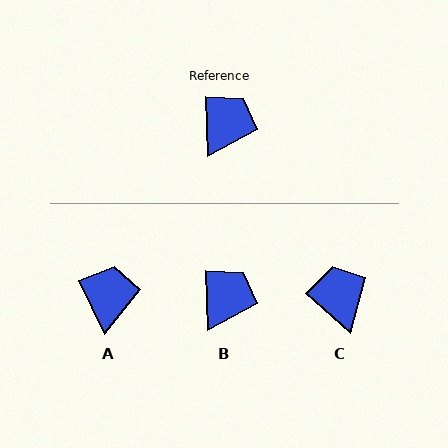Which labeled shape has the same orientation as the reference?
B.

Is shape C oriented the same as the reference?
No, it is off by about 47 degrees.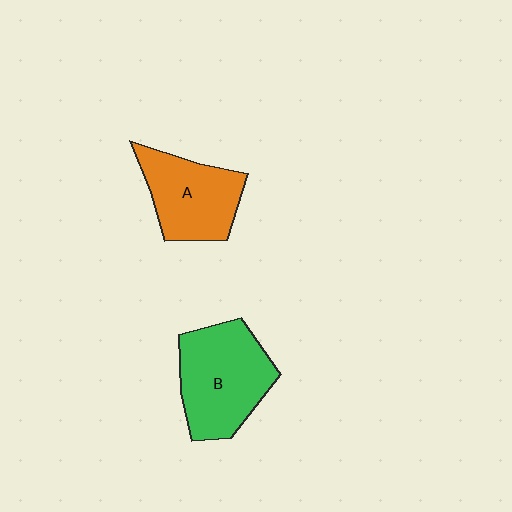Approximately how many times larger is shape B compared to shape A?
Approximately 1.2 times.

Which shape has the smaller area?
Shape A (orange).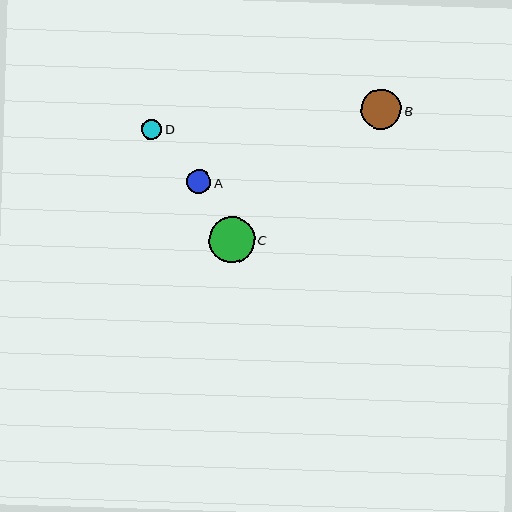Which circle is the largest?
Circle C is the largest with a size of approximately 46 pixels.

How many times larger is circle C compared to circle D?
Circle C is approximately 2.3 times the size of circle D.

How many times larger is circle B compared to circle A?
Circle B is approximately 1.7 times the size of circle A.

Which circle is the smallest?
Circle D is the smallest with a size of approximately 20 pixels.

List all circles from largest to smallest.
From largest to smallest: C, B, A, D.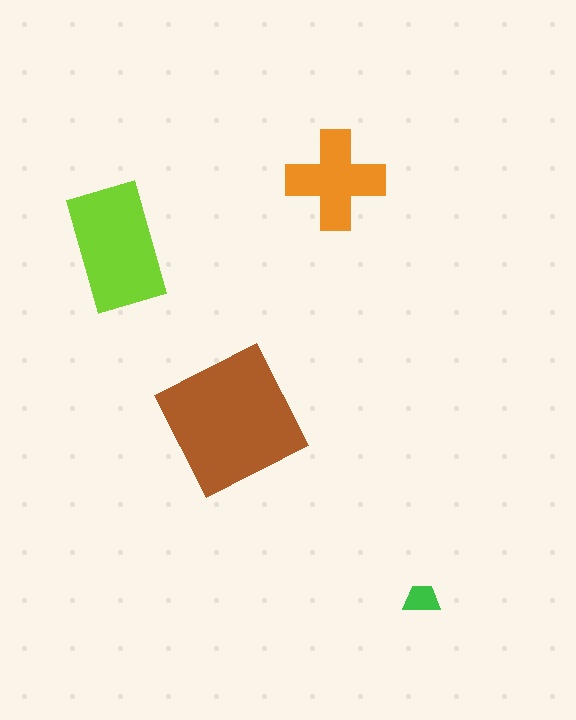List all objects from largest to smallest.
The brown square, the lime rectangle, the orange cross, the green trapezoid.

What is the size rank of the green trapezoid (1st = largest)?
4th.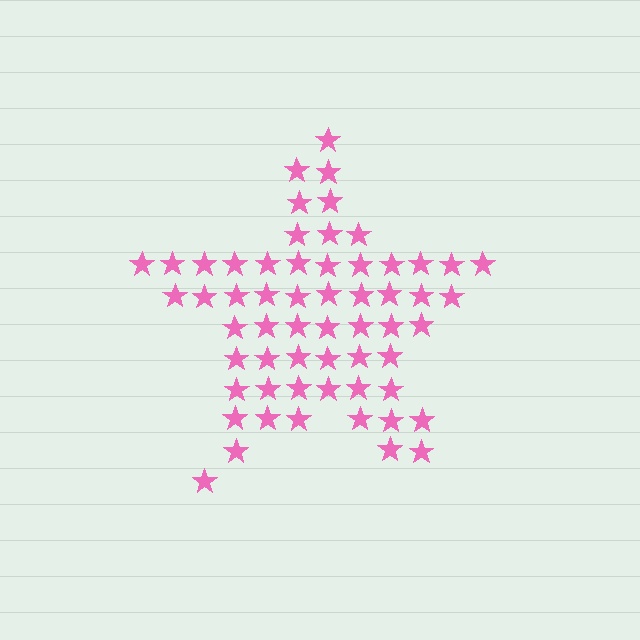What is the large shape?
The large shape is a star.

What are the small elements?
The small elements are stars.